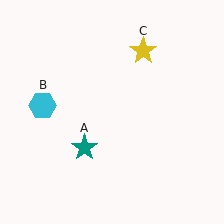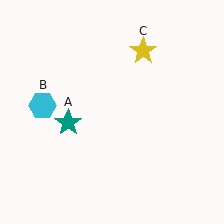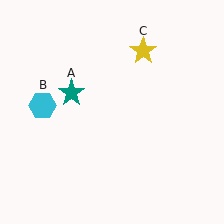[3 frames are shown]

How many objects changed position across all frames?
1 object changed position: teal star (object A).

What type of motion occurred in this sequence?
The teal star (object A) rotated clockwise around the center of the scene.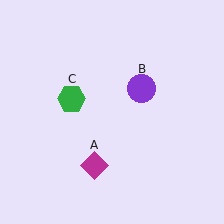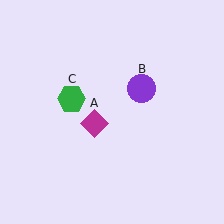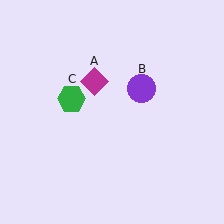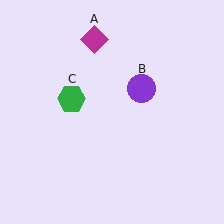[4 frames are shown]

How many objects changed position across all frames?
1 object changed position: magenta diamond (object A).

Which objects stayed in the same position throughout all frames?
Purple circle (object B) and green hexagon (object C) remained stationary.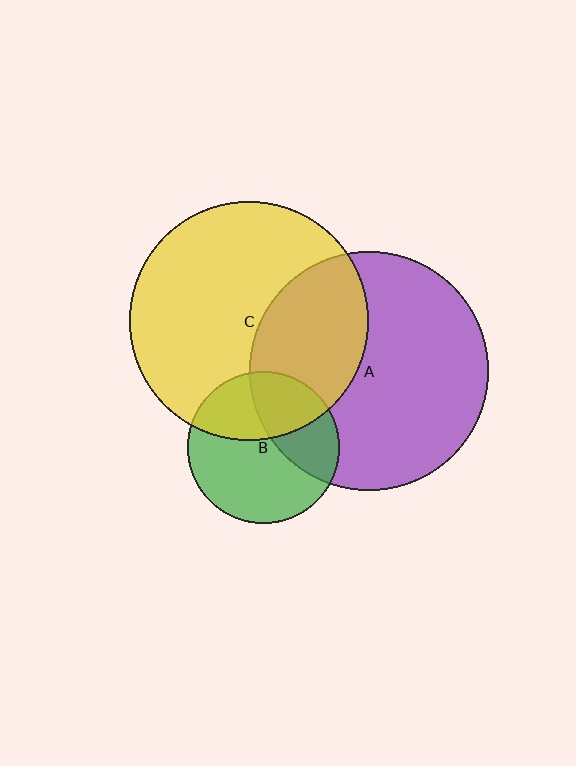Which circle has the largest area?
Circle A (purple).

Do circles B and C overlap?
Yes.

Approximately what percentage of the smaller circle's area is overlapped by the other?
Approximately 35%.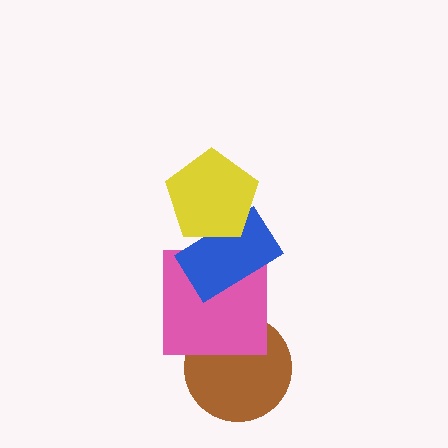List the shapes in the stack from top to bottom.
From top to bottom: the yellow pentagon, the blue rectangle, the pink square, the brown circle.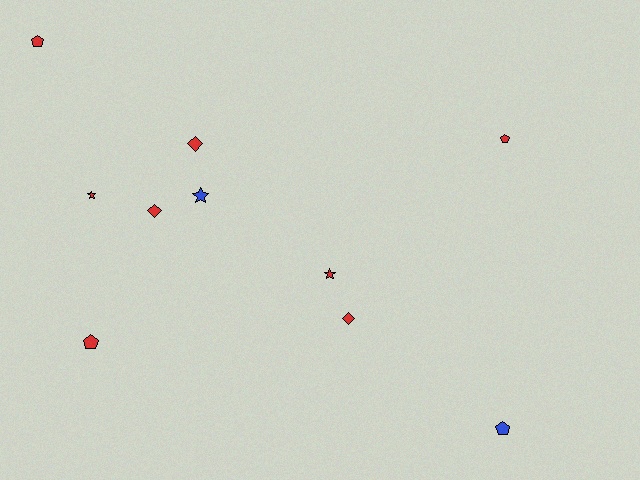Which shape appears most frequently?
Pentagon, with 4 objects.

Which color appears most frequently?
Red, with 8 objects.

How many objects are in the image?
There are 10 objects.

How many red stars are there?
There are 2 red stars.